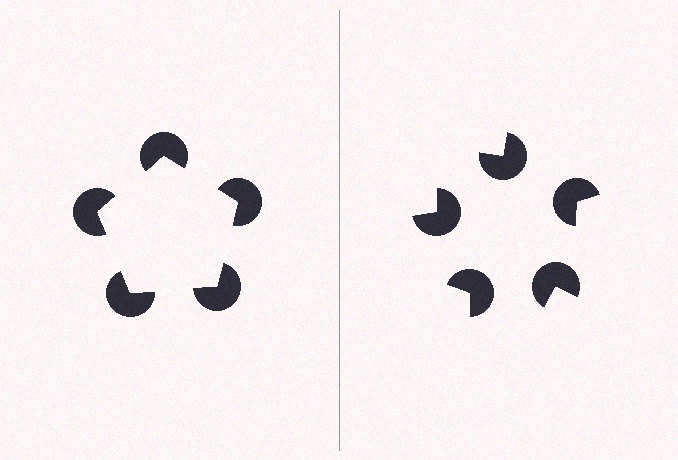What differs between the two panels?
The pac-man discs are positioned identically on both sides; only the wedge orientations differ. On the left they align to a pentagon; on the right they are misaligned.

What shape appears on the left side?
An illusory pentagon.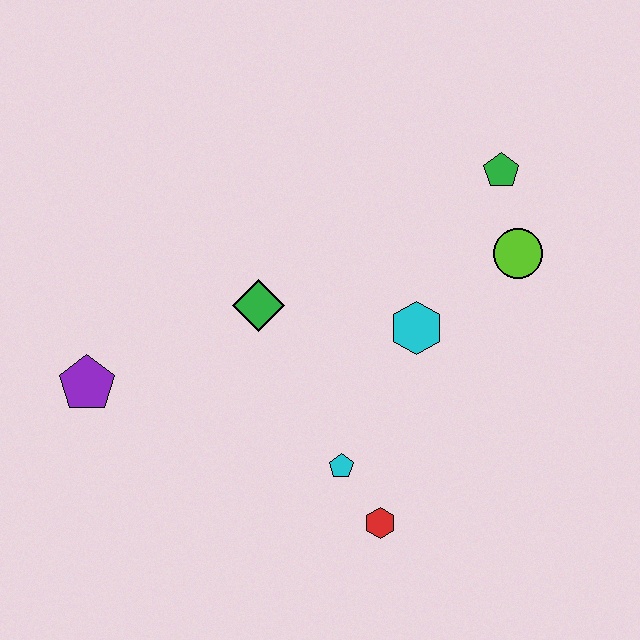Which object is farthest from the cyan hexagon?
The purple pentagon is farthest from the cyan hexagon.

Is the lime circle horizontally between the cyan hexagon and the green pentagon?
No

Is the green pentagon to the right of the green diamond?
Yes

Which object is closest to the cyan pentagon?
The red hexagon is closest to the cyan pentagon.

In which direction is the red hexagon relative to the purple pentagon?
The red hexagon is to the right of the purple pentagon.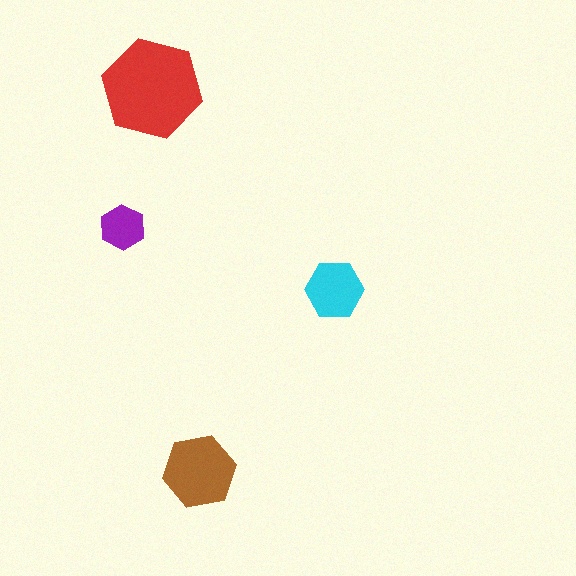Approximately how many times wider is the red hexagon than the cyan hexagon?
About 1.5 times wider.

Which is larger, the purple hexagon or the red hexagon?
The red one.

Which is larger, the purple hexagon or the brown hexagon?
The brown one.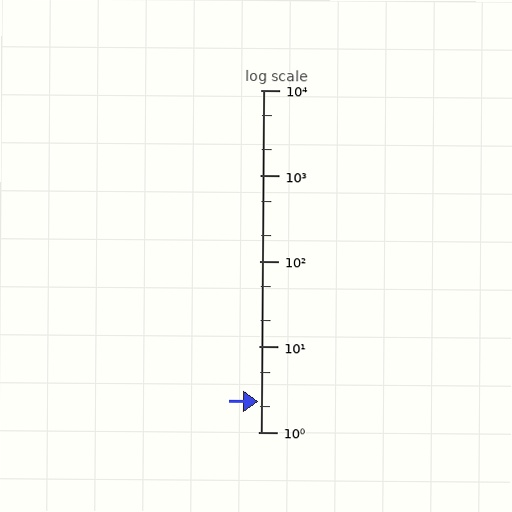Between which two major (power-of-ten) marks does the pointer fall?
The pointer is between 1 and 10.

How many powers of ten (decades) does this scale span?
The scale spans 4 decades, from 1 to 10000.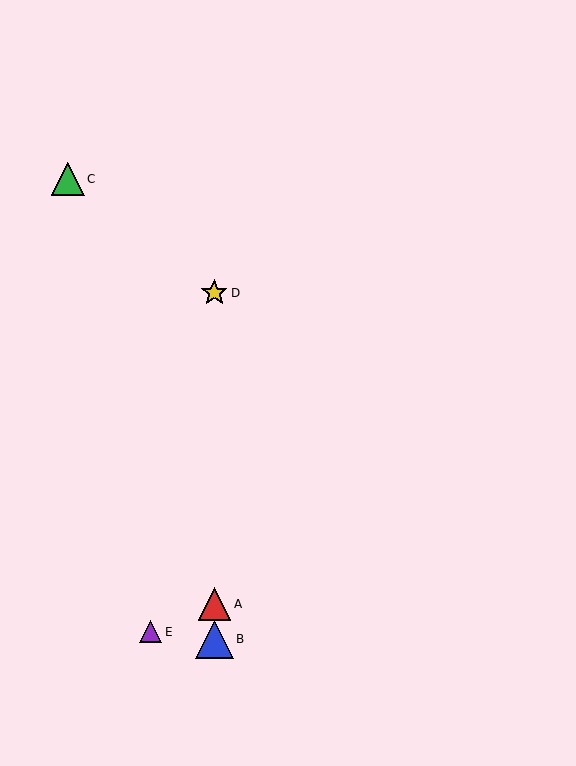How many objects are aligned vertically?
3 objects (A, B, D) are aligned vertically.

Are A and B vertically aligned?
Yes, both are at x≈214.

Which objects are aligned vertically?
Objects A, B, D are aligned vertically.